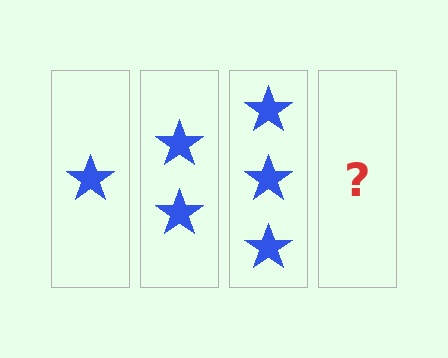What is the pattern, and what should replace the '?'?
The pattern is that each step adds one more star. The '?' should be 4 stars.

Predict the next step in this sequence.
The next step is 4 stars.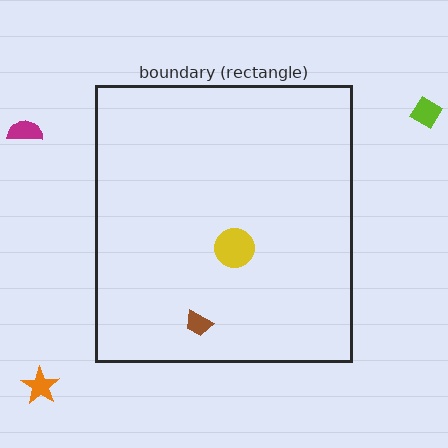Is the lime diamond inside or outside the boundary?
Outside.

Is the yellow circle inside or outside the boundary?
Inside.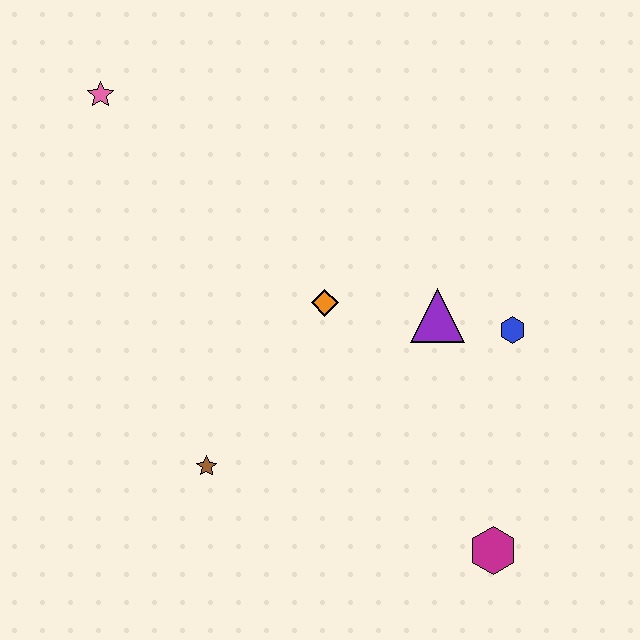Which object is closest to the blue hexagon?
The purple triangle is closest to the blue hexagon.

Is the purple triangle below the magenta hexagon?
No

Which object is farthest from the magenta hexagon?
The pink star is farthest from the magenta hexagon.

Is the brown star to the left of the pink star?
No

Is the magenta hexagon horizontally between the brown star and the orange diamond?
No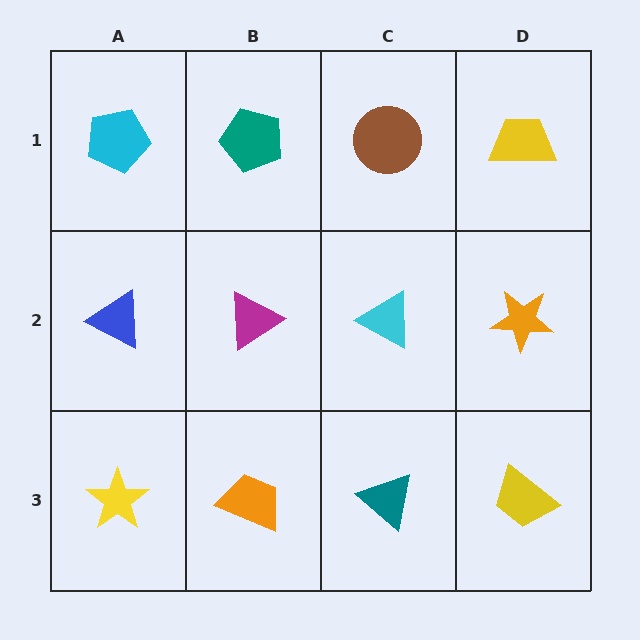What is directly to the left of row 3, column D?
A teal triangle.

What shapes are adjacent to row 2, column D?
A yellow trapezoid (row 1, column D), a yellow trapezoid (row 3, column D), a cyan triangle (row 2, column C).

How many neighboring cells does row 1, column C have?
3.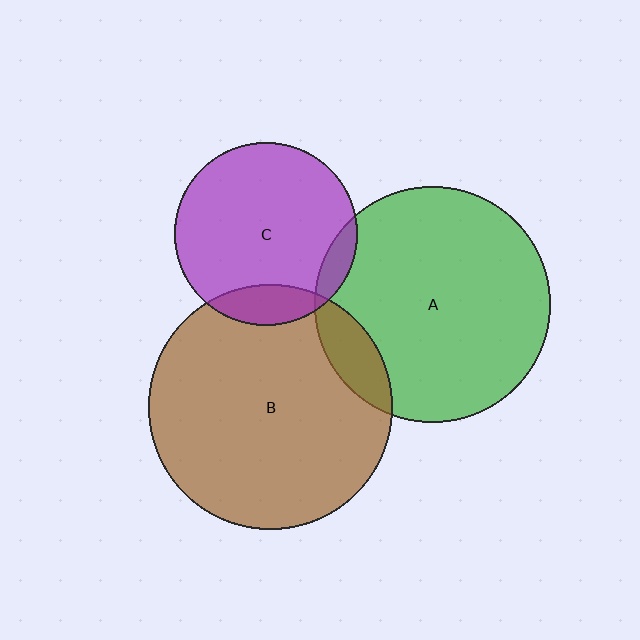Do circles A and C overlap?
Yes.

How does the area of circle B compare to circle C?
Approximately 1.8 times.